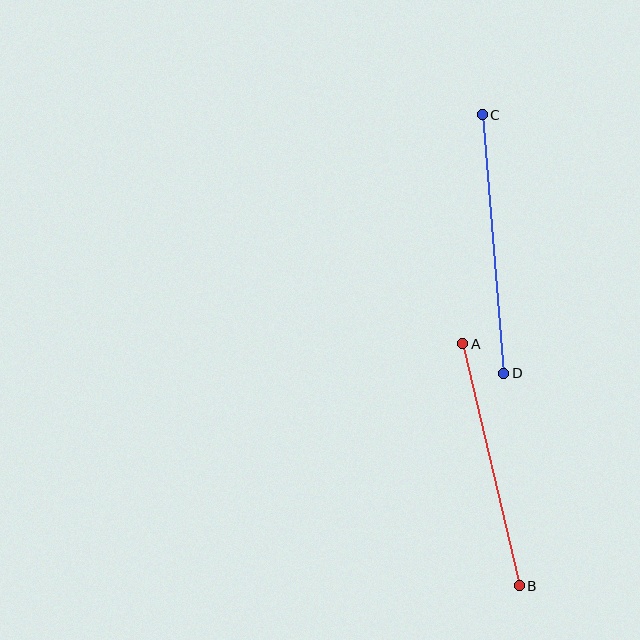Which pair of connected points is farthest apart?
Points C and D are farthest apart.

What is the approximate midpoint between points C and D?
The midpoint is at approximately (493, 244) pixels.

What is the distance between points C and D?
The distance is approximately 259 pixels.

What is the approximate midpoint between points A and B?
The midpoint is at approximately (491, 465) pixels.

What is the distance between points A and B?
The distance is approximately 249 pixels.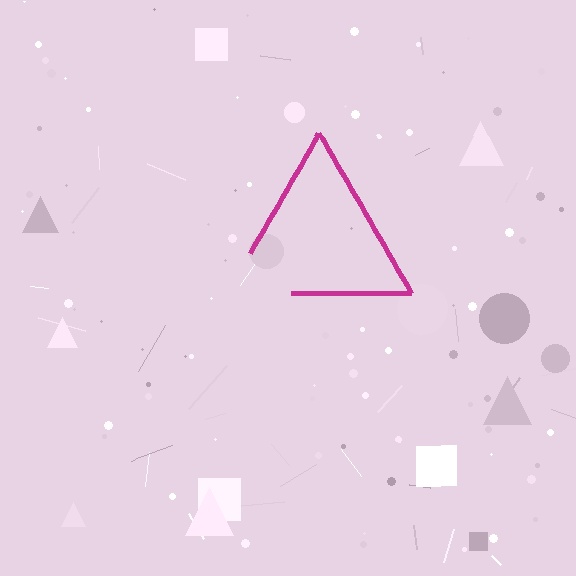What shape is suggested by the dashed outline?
The dashed outline suggests a triangle.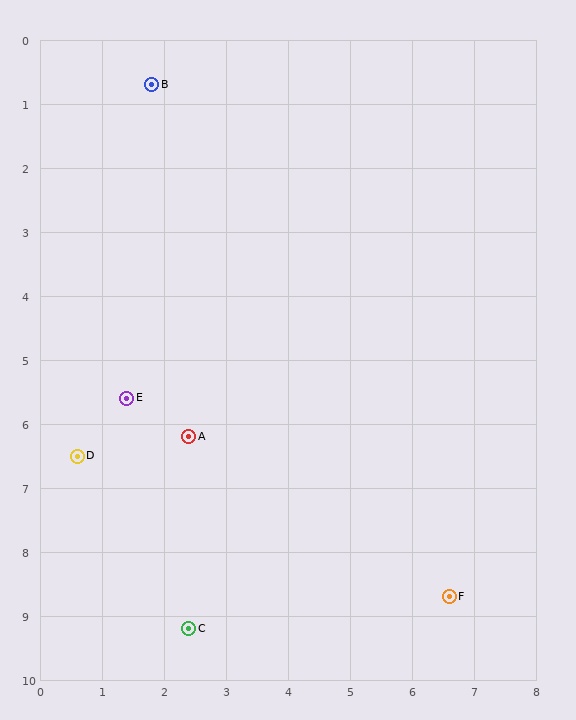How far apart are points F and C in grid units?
Points F and C are about 4.2 grid units apart.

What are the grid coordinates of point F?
Point F is at approximately (6.6, 8.7).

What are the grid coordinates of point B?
Point B is at approximately (1.8, 0.7).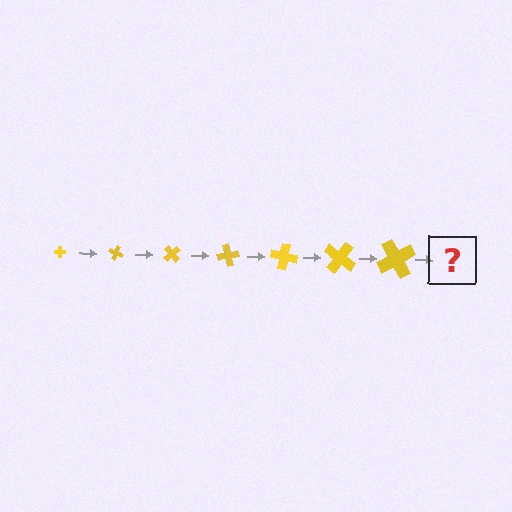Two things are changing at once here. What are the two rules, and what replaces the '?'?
The two rules are that the cross grows larger each step and it rotates 25 degrees each step. The '?' should be a cross, larger than the previous one and rotated 175 degrees from the start.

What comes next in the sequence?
The next element should be a cross, larger than the previous one and rotated 175 degrees from the start.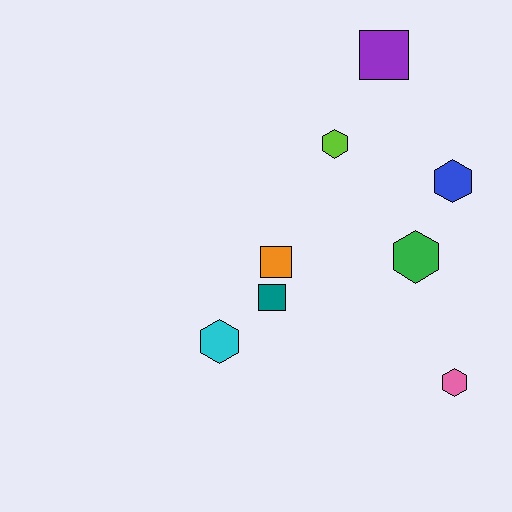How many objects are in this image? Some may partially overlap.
There are 8 objects.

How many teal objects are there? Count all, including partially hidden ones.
There is 1 teal object.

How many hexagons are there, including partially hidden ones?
There are 5 hexagons.